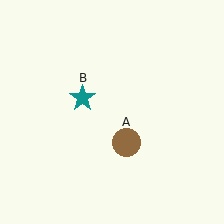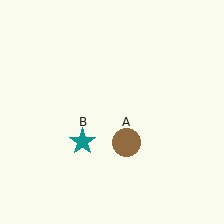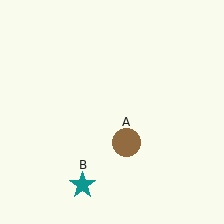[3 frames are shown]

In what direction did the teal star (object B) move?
The teal star (object B) moved down.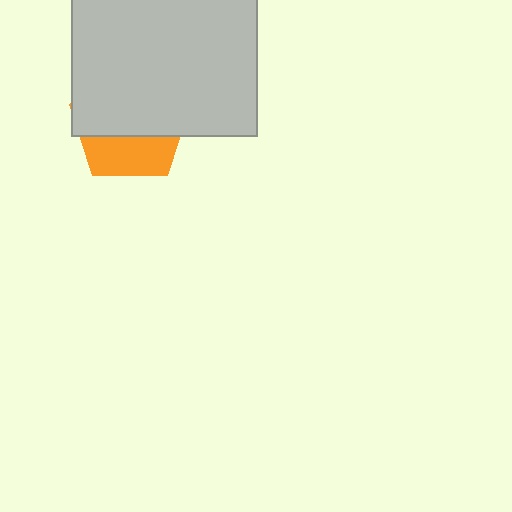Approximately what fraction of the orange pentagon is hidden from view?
Roughly 65% of the orange pentagon is hidden behind the light gray square.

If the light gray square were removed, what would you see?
You would see the complete orange pentagon.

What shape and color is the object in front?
The object in front is a light gray square.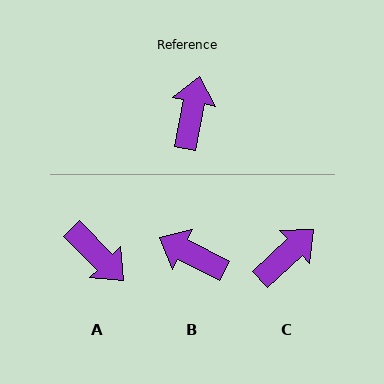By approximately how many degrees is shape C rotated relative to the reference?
Approximately 36 degrees clockwise.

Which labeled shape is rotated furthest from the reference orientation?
A, about 124 degrees away.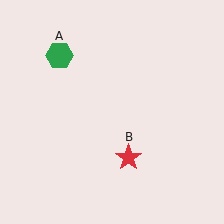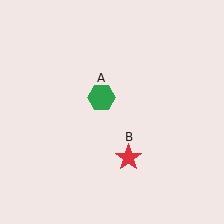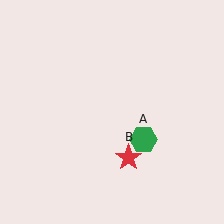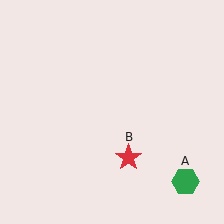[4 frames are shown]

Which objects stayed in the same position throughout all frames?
Red star (object B) remained stationary.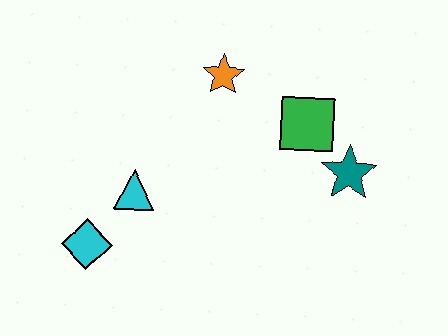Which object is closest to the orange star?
The green square is closest to the orange star.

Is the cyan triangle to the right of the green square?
No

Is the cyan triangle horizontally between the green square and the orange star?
No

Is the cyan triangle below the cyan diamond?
No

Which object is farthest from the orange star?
The cyan diamond is farthest from the orange star.